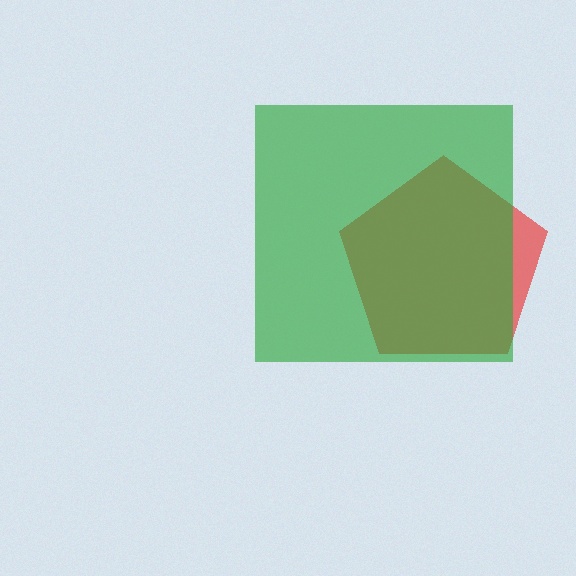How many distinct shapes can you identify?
There are 2 distinct shapes: a red pentagon, a green square.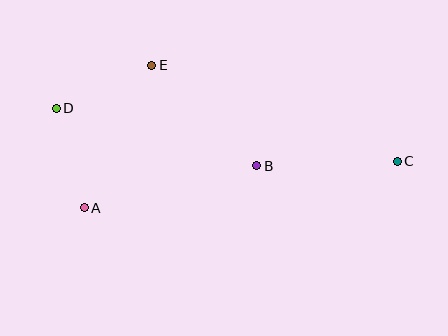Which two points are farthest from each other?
Points C and D are farthest from each other.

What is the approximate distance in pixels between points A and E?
The distance between A and E is approximately 158 pixels.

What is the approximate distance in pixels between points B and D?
The distance between B and D is approximately 209 pixels.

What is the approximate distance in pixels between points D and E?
The distance between D and E is approximately 105 pixels.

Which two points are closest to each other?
Points A and D are closest to each other.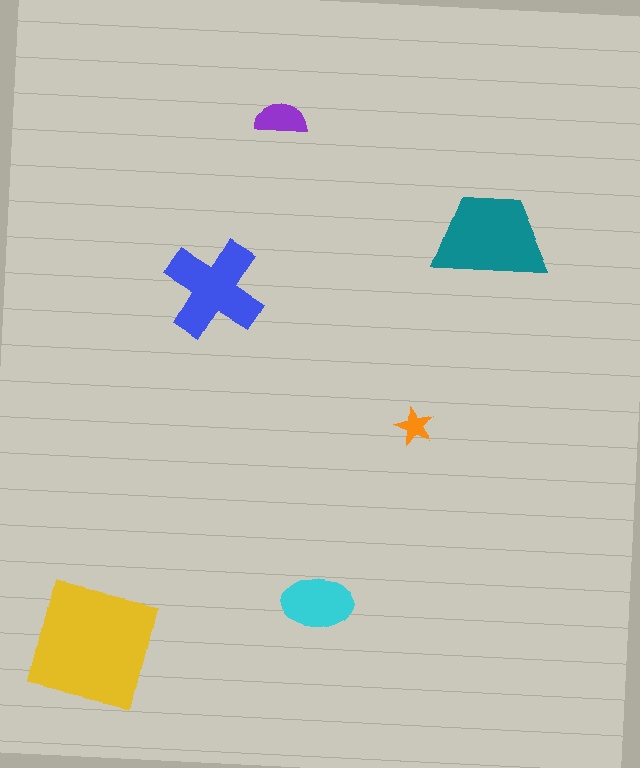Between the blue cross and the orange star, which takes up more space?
The blue cross.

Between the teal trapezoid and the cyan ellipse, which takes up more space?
The teal trapezoid.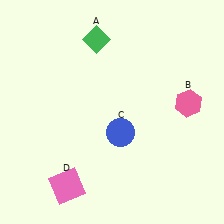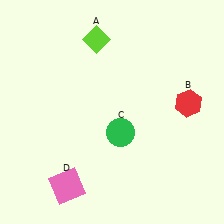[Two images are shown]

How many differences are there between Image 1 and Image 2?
There are 3 differences between the two images.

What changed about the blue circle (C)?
In Image 1, C is blue. In Image 2, it changed to green.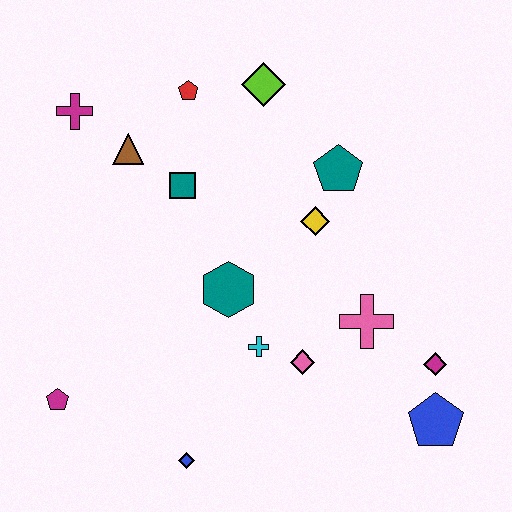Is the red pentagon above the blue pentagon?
Yes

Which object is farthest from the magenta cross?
The blue pentagon is farthest from the magenta cross.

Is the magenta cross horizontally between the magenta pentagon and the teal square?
Yes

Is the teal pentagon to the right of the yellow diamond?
Yes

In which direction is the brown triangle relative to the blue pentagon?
The brown triangle is to the left of the blue pentagon.